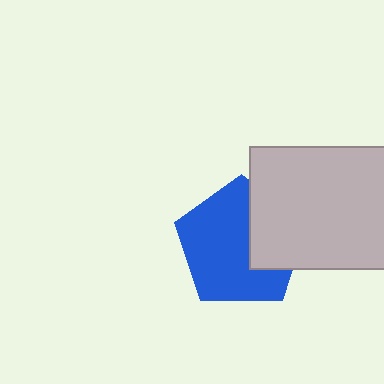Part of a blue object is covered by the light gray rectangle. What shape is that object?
It is a pentagon.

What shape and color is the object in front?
The object in front is a light gray rectangle.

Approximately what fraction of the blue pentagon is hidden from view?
Roughly 31% of the blue pentagon is hidden behind the light gray rectangle.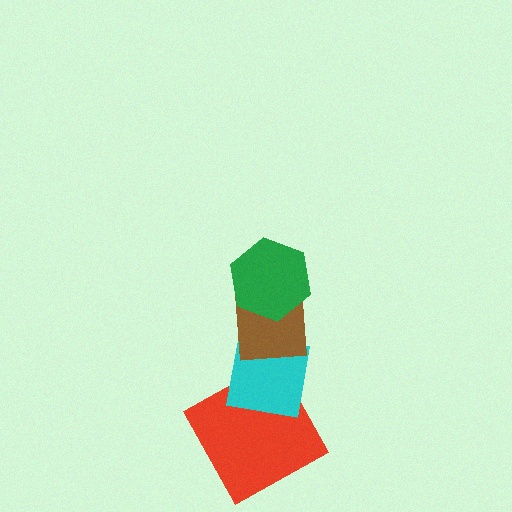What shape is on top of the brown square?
The green hexagon is on top of the brown square.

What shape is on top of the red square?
The cyan square is on top of the red square.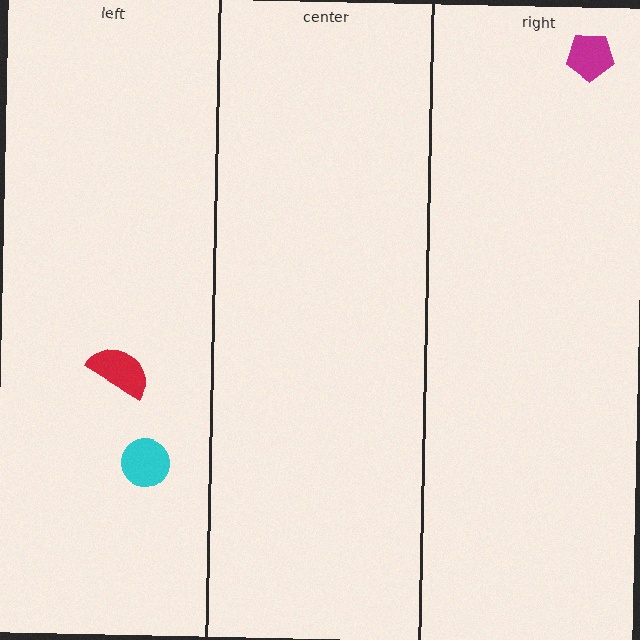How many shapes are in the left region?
2.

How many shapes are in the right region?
1.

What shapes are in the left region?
The cyan circle, the red semicircle.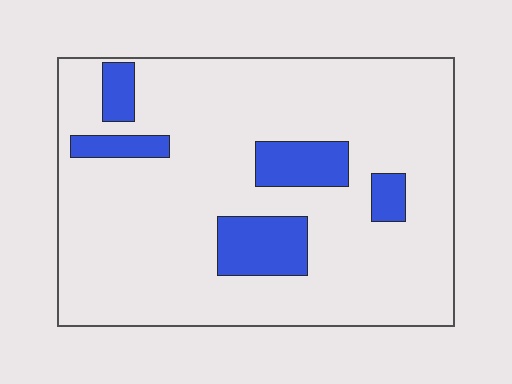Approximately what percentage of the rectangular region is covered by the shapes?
Approximately 15%.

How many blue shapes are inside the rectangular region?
5.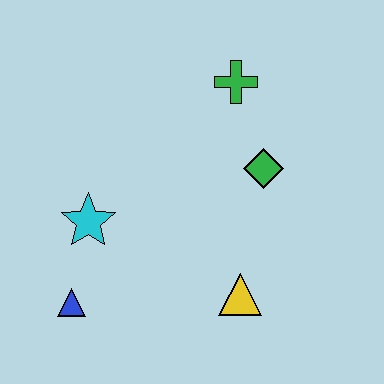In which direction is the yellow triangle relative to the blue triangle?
The yellow triangle is to the right of the blue triangle.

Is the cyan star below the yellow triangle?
No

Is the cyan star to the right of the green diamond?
No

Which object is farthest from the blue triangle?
The green cross is farthest from the blue triangle.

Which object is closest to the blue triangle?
The cyan star is closest to the blue triangle.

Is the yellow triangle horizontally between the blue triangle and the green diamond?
Yes